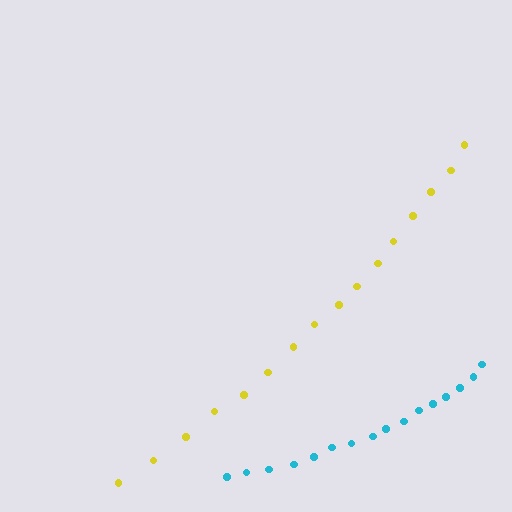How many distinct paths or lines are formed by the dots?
There are 2 distinct paths.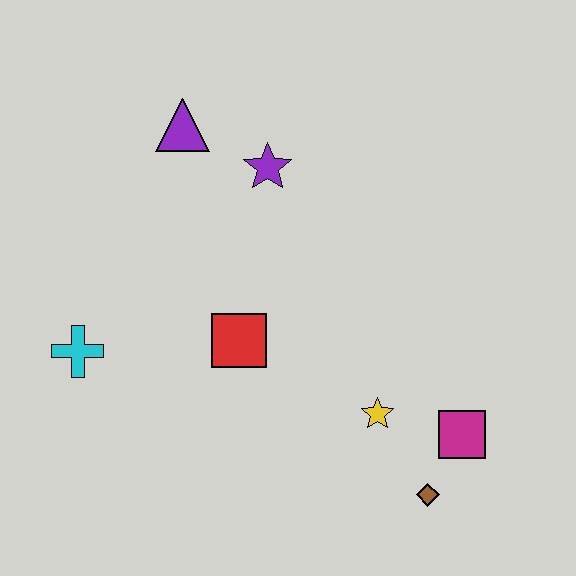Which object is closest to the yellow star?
The magenta square is closest to the yellow star.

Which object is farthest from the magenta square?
The purple triangle is farthest from the magenta square.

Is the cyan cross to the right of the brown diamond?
No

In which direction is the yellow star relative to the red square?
The yellow star is to the right of the red square.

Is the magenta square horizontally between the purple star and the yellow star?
No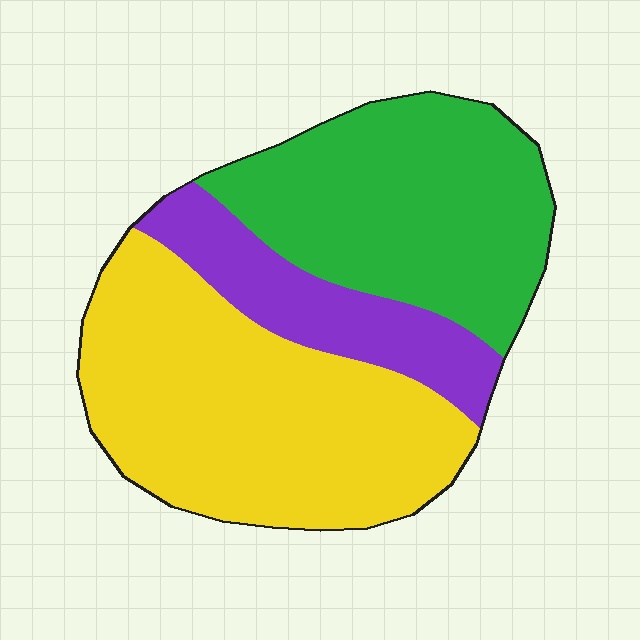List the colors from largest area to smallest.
From largest to smallest: yellow, green, purple.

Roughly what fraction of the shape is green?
Green covers about 35% of the shape.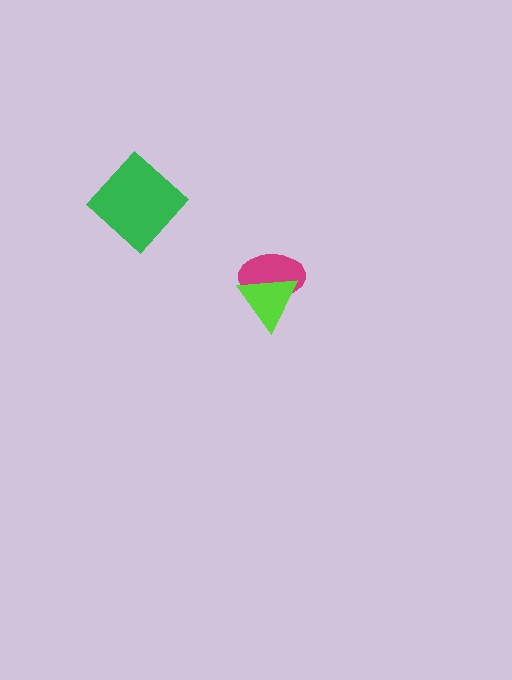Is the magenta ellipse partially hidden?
Yes, it is partially covered by another shape.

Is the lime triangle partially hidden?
No, no other shape covers it.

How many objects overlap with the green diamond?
0 objects overlap with the green diamond.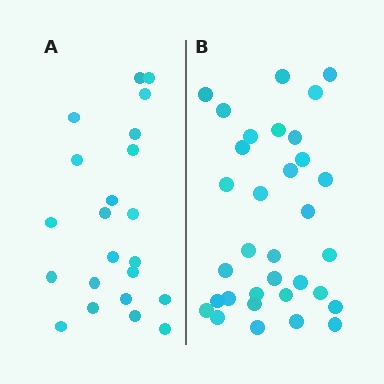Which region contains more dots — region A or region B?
Region B (the right region) has more dots.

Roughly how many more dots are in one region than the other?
Region B has roughly 12 or so more dots than region A.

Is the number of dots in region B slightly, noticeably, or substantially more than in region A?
Region B has substantially more. The ratio is roughly 1.5 to 1.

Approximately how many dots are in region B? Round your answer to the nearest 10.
About 30 dots. (The exact count is 33, which rounds to 30.)